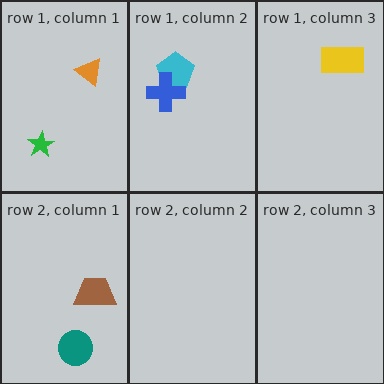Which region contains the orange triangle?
The row 1, column 1 region.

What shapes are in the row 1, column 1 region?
The orange triangle, the green star.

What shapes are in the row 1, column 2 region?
The cyan pentagon, the blue cross.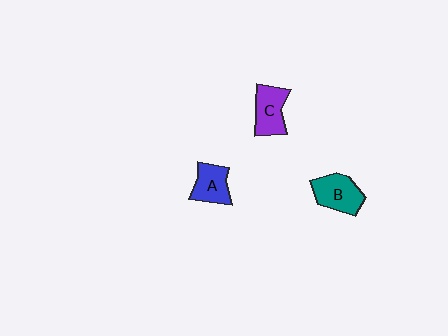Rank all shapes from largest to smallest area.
From largest to smallest: B (teal), C (purple), A (blue).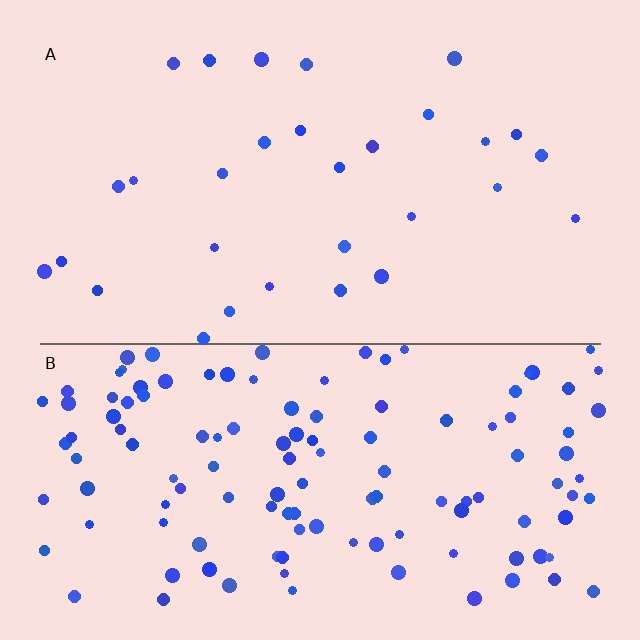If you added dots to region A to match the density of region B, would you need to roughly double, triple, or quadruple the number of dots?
Approximately quadruple.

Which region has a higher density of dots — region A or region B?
B (the bottom).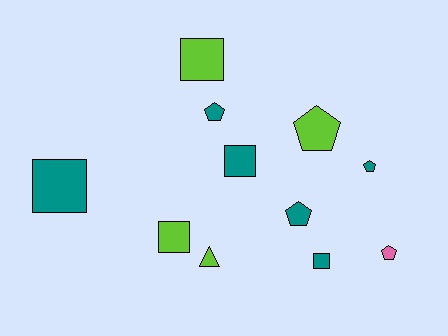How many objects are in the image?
There are 11 objects.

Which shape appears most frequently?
Pentagon, with 5 objects.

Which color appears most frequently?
Teal, with 6 objects.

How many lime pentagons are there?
There is 1 lime pentagon.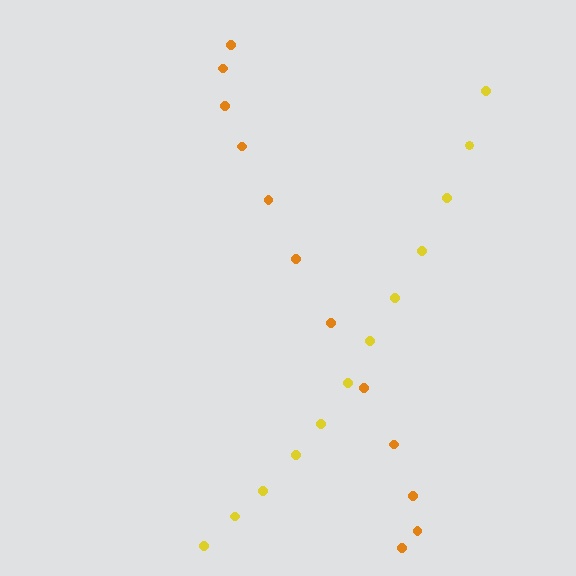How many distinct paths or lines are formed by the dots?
There are 2 distinct paths.